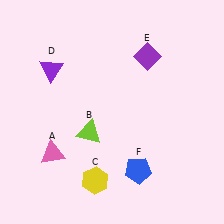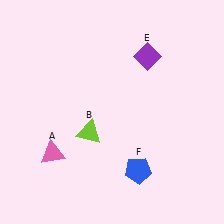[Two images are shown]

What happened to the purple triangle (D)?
The purple triangle (D) was removed in Image 2. It was in the top-left area of Image 1.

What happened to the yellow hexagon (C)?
The yellow hexagon (C) was removed in Image 2. It was in the bottom-left area of Image 1.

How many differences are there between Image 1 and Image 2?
There are 2 differences between the two images.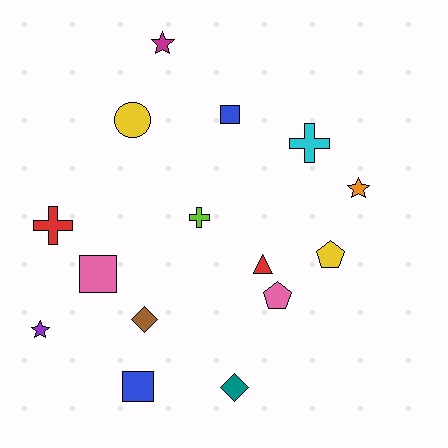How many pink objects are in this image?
There are 2 pink objects.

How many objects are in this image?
There are 15 objects.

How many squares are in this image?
There are 3 squares.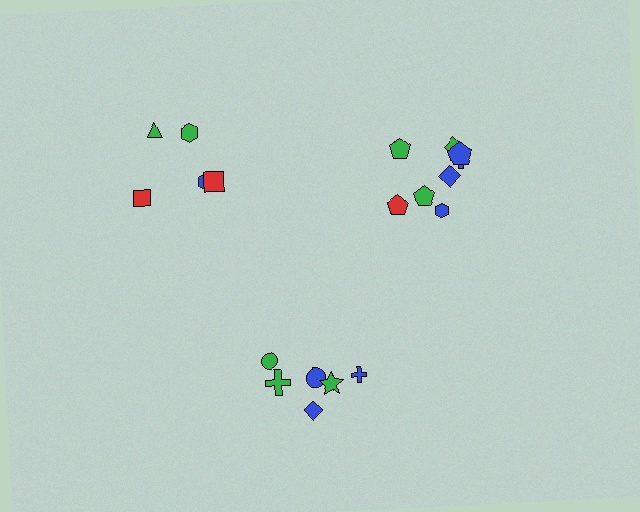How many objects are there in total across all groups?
There are 19 objects.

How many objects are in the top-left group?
There are 5 objects.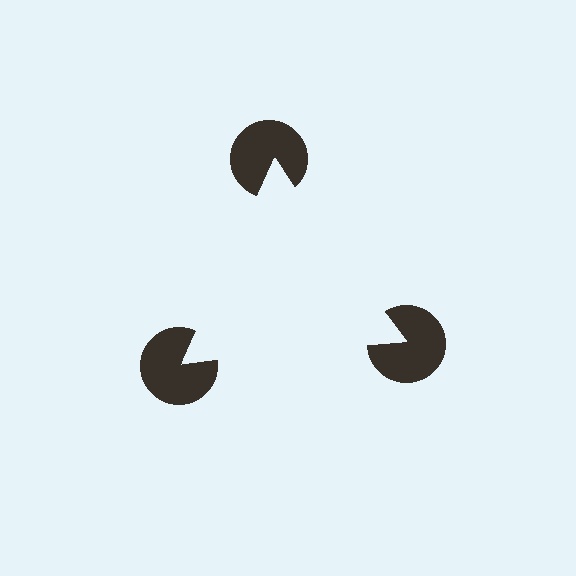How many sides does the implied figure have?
3 sides.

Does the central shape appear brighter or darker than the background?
It typically appears slightly brighter than the background, even though no actual brightness change is drawn.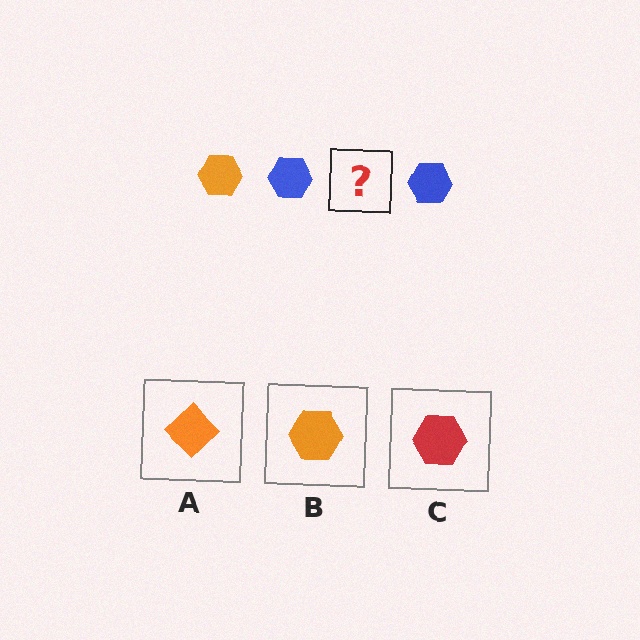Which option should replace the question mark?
Option B.